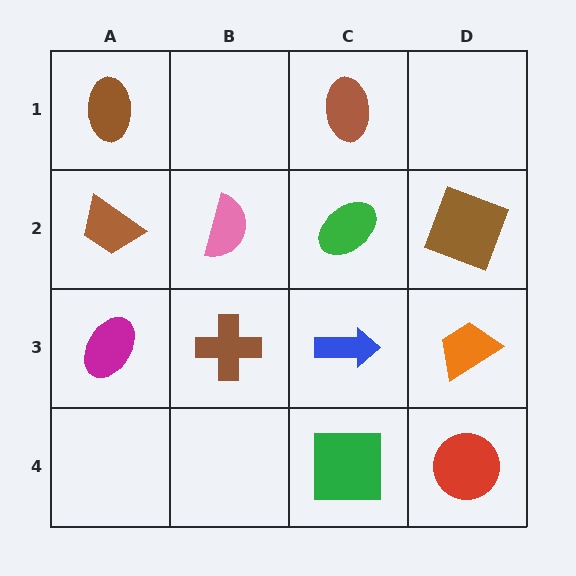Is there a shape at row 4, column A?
No, that cell is empty.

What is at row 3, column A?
A magenta ellipse.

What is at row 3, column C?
A blue arrow.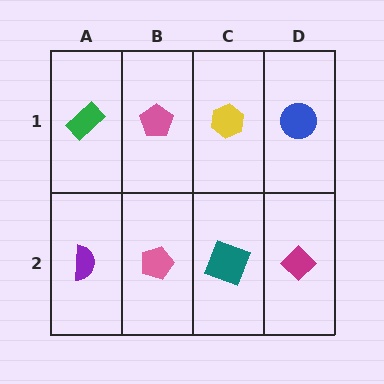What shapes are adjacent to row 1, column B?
A pink pentagon (row 2, column B), a green rectangle (row 1, column A), a yellow hexagon (row 1, column C).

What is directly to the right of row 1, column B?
A yellow hexagon.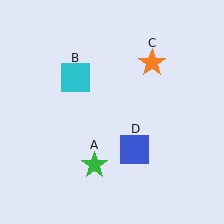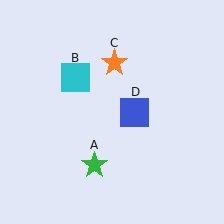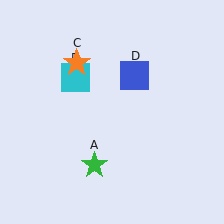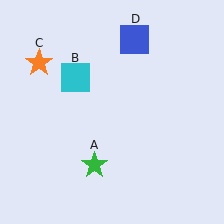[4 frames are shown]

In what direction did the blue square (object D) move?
The blue square (object D) moved up.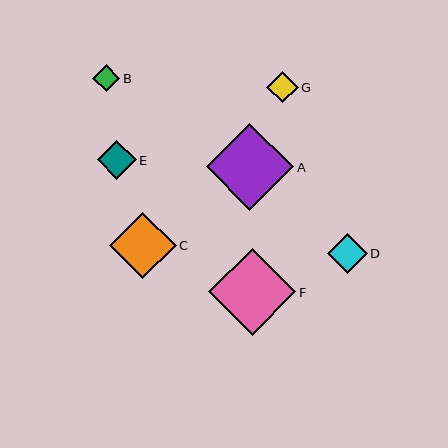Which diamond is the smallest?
Diamond B is the smallest with a size of approximately 27 pixels.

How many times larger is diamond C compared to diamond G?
Diamond C is approximately 2.1 times the size of diamond G.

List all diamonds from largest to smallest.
From largest to smallest: A, F, C, D, E, G, B.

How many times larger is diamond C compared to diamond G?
Diamond C is approximately 2.1 times the size of diamond G.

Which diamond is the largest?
Diamond A is the largest with a size of approximately 87 pixels.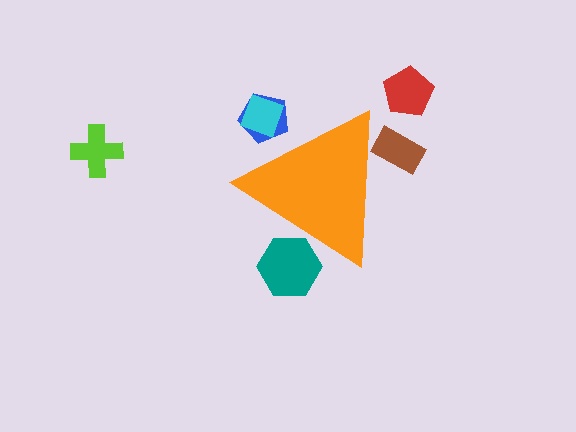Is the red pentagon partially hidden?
No, the red pentagon is fully visible.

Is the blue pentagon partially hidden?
Yes, the blue pentagon is partially hidden behind the orange triangle.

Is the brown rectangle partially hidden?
Yes, the brown rectangle is partially hidden behind the orange triangle.